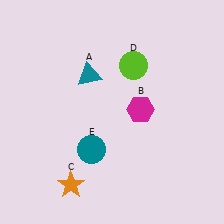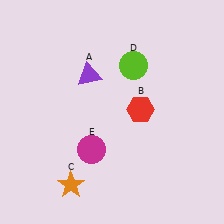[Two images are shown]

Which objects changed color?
A changed from teal to purple. B changed from magenta to red. E changed from teal to magenta.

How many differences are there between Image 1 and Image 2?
There are 3 differences between the two images.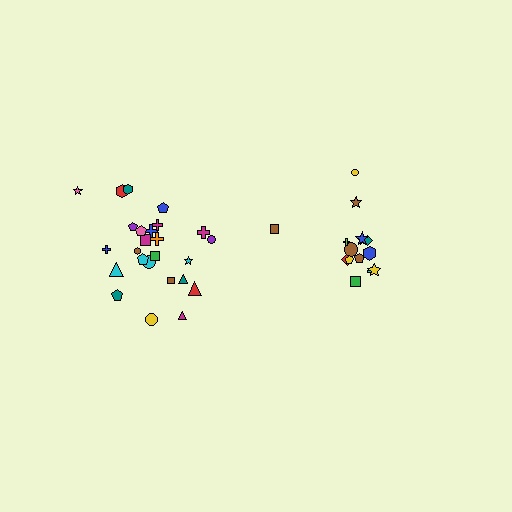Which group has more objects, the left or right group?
The left group.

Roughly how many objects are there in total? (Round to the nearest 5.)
Roughly 40 objects in total.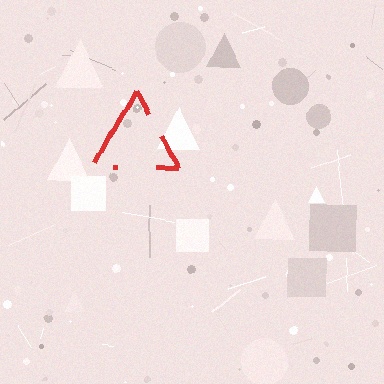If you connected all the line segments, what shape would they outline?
They would outline a triangle.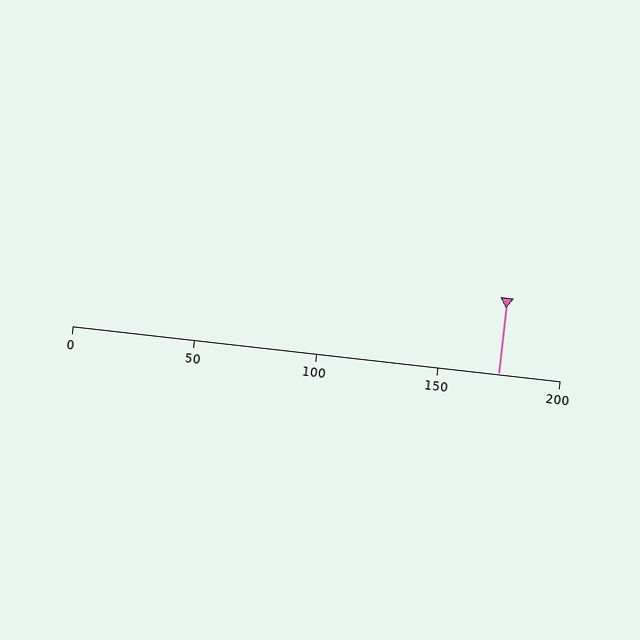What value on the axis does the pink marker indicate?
The marker indicates approximately 175.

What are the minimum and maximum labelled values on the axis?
The axis runs from 0 to 200.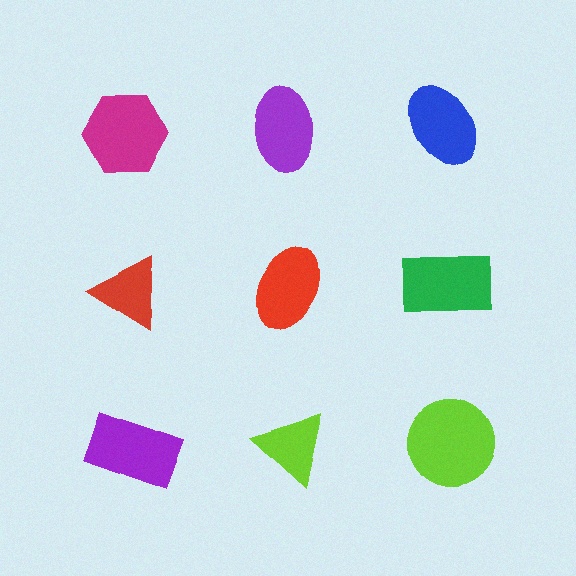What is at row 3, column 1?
A purple rectangle.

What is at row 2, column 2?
A red ellipse.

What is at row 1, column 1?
A magenta hexagon.